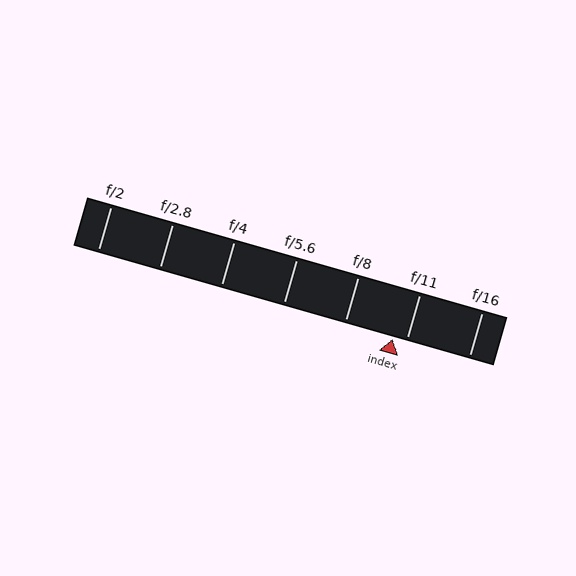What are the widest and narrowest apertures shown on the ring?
The widest aperture shown is f/2 and the narrowest is f/16.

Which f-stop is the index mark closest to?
The index mark is closest to f/11.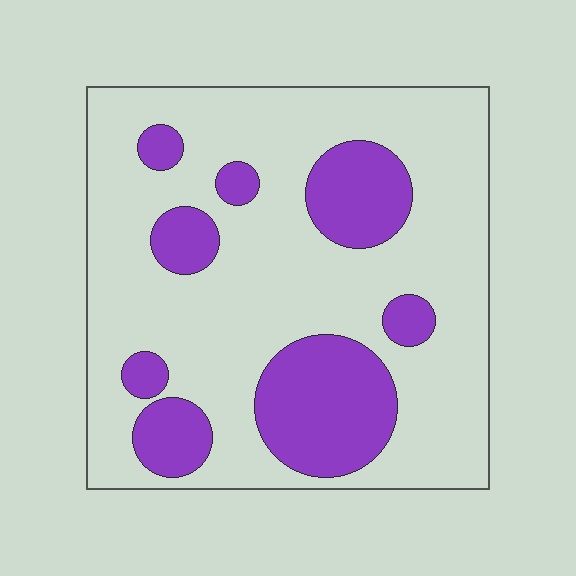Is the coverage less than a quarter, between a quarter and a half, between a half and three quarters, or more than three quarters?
Between a quarter and a half.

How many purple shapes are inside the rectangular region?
8.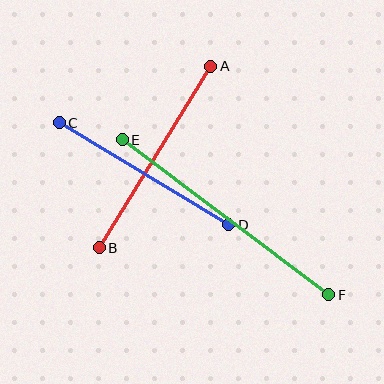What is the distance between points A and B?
The distance is approximately 213 pixels.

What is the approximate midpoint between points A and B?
The midpoint is at approximately (155, 157) pixels.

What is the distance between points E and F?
The distance is approximately 258 pixels.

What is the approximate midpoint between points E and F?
The midpoint is at approximately (225, 217) pixels.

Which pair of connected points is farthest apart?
Points E and F are farthest apart.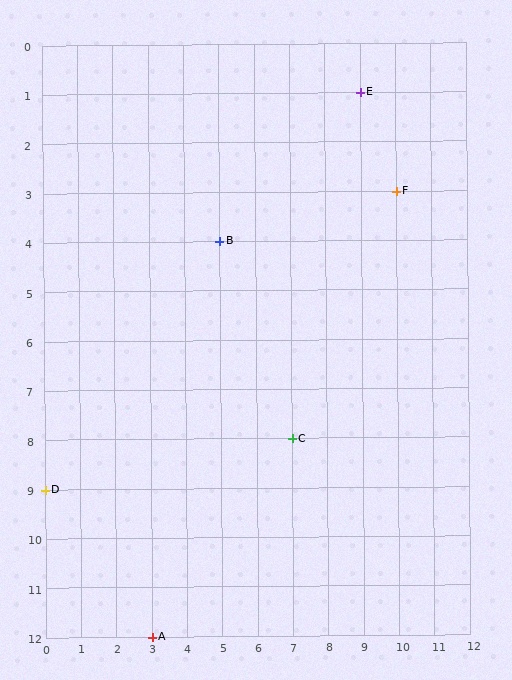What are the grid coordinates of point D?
Point D is at grid coordinates (0, 9).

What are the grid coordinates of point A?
Point A is at grid coordinates (3, 12).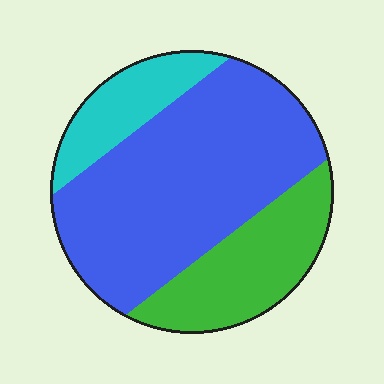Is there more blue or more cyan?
Blue.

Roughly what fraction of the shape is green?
Green takes up between a quarter and a half of the shape.